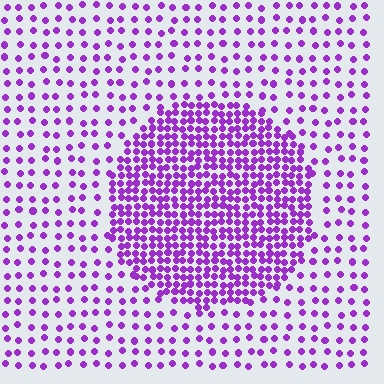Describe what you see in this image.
The image contains small purple elements arranged at two different densities. A circle-shaped region is visible where the elements are more densely packed than the surrounding area.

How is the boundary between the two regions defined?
The boundary is defined by a change in element density (approximately 2.7x ratio). All elements are the same color, size, and shape.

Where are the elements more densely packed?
The elements are more densely packed inside the circle boundary.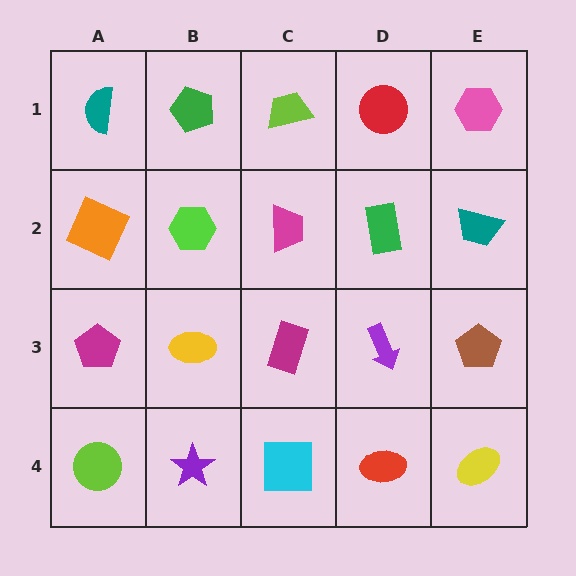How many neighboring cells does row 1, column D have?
3.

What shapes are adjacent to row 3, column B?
A lime hexagon (row 2, column B), a purple star (row 4, column B), a magenta pentagon (row 3, column A), a magenta rectangle (row 3, column C).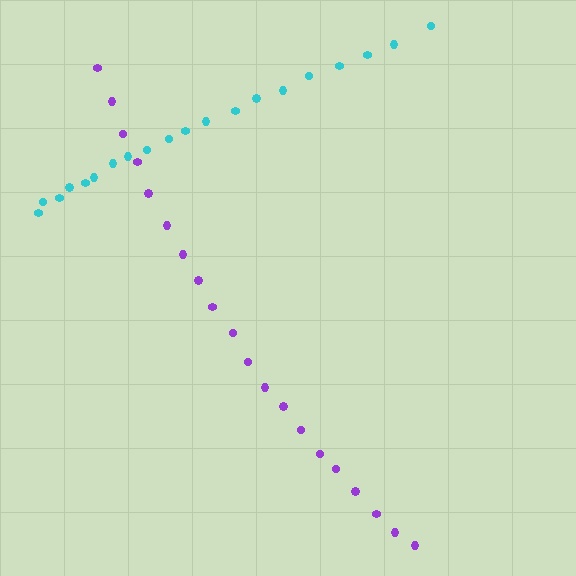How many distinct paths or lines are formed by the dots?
There are 2 distinct paths.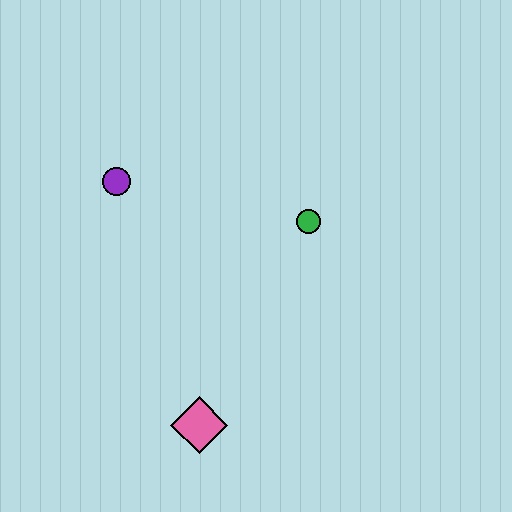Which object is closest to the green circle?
The purple circle is closest to the green circle.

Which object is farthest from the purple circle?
The pink diamond is farthest from the purple circle.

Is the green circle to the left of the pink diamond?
No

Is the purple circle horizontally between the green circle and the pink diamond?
No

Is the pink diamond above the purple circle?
No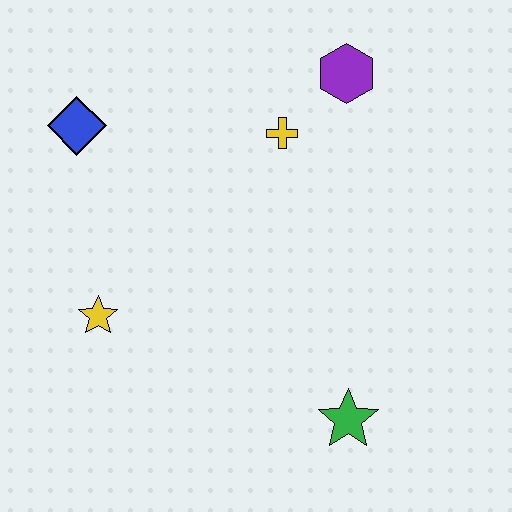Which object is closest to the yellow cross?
The purple hexagon is closest to the yellow cross.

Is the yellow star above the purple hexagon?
No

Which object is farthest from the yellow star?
The purple hexagon is farthest from the yellow star.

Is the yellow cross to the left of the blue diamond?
No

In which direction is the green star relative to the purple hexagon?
The green star is below the purple hexagon.